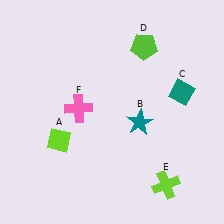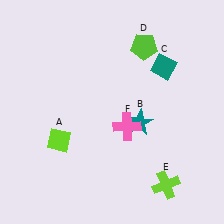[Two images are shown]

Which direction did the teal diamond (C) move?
The teal diamond (C) moved up.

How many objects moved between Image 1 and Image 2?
2 objects moved between the two images.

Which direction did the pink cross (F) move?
The pink cross (F) moved right.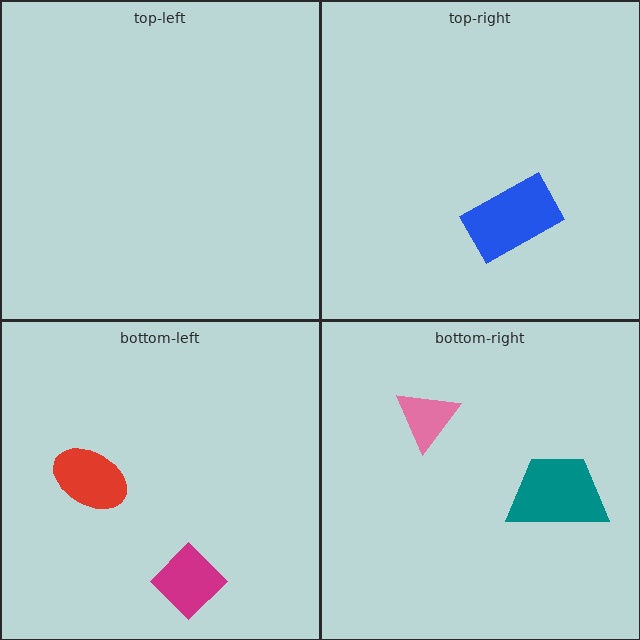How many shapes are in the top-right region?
1.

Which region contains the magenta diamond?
The bottom-left region.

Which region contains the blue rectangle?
The top-right region.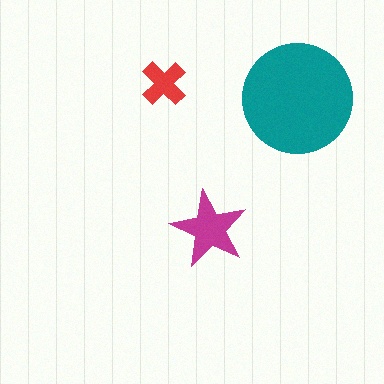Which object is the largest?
The teal circle.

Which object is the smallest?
The red cross.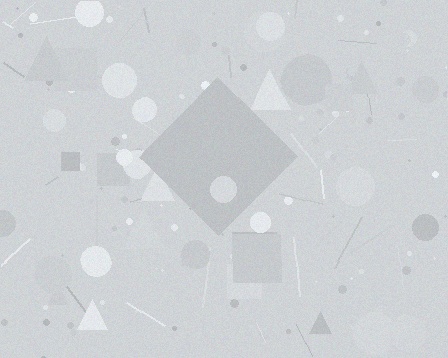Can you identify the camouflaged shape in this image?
The camouflaged shape is a diamond.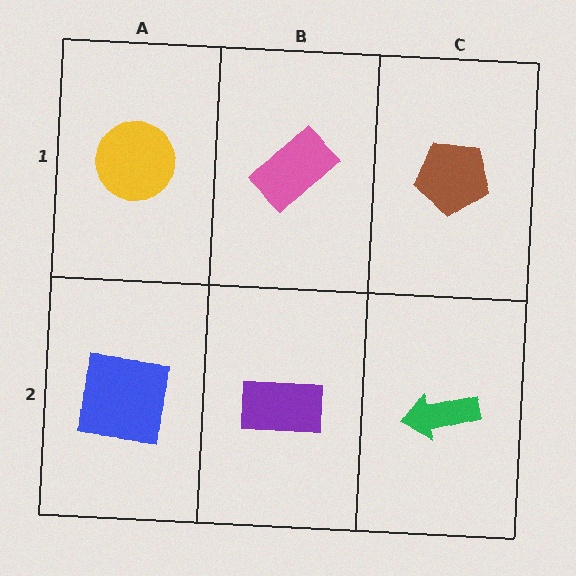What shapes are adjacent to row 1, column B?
A purple rectangle (row 2, column B), a yellow circle (row 1, column A), a brown pentagon (row 1, column C).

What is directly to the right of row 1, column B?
A brown pentagon.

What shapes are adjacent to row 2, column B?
A pink rectangle (row 1, column B), a blue square (row 2, column A), a green arrow (row 2, column C).